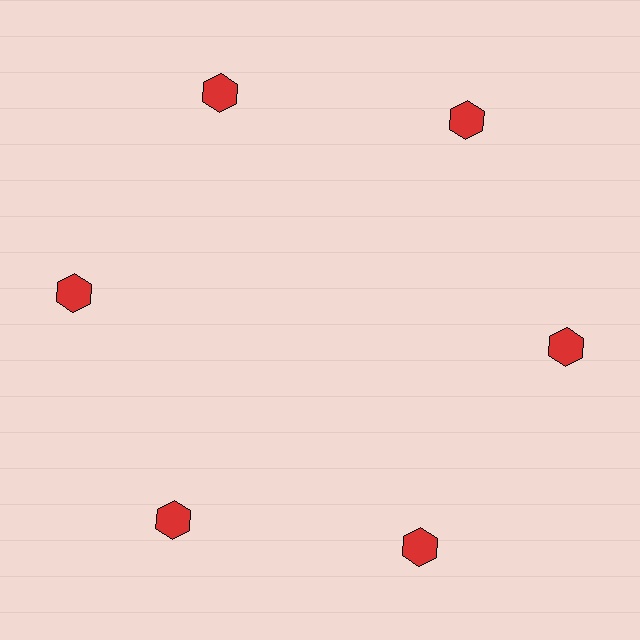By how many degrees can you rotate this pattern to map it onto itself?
The pattern maps onto itself every 60 degrees of rotation.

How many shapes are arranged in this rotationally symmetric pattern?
There are 6 shapes, arranged in 6 groups of 1.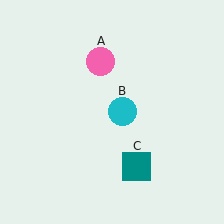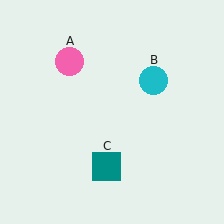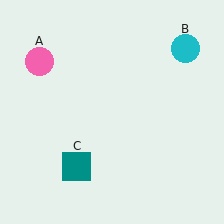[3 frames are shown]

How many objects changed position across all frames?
3 objects changed position: pink circle (object A), cyan circle (object B), teal square (object C).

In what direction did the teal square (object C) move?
The teal square (object C) moved left.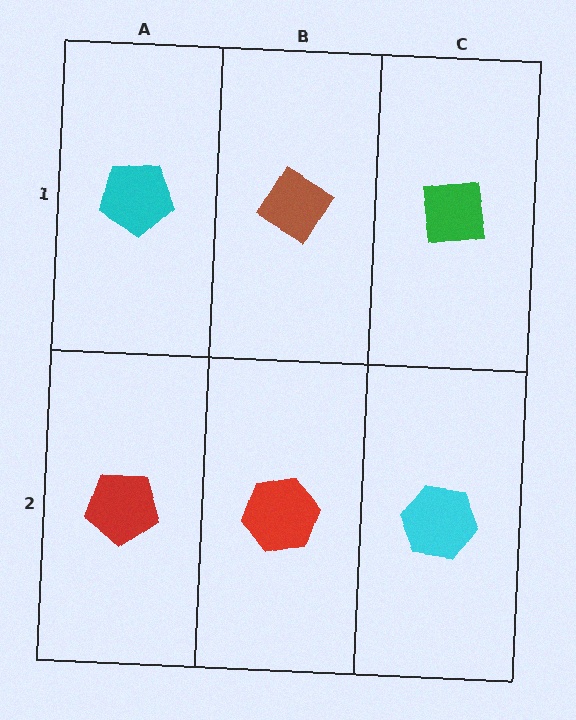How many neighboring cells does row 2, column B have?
3.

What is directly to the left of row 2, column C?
A red hexagon.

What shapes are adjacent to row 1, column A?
A red pentagon (row 2, column A), a brown diamond (row 1, column B).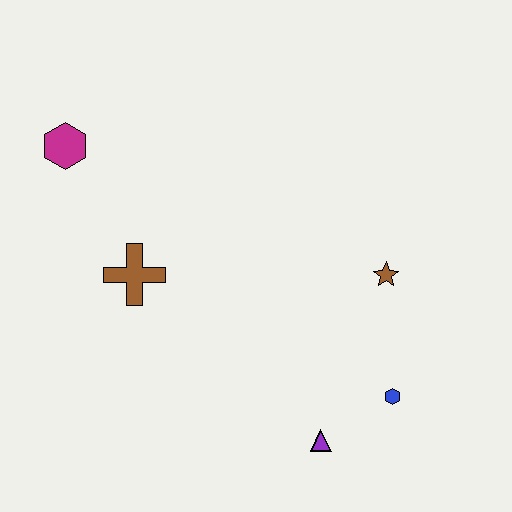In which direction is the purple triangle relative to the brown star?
The purple triangle is below the brown star.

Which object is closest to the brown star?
The blue hexagon is closest to the brown star.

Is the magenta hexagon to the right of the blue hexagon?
No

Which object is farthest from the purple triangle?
The magenta hexagon is farthest from the purple triangle.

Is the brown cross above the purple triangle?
Yes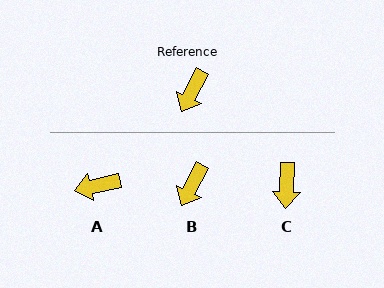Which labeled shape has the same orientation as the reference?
B.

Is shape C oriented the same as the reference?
No, it is off by about 25 degrees.